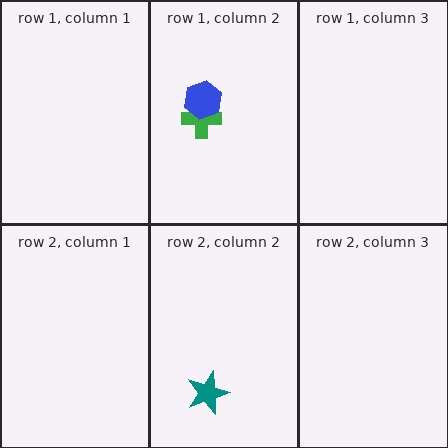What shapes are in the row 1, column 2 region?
The green cross, the blue hexagon.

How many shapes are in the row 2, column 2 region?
1.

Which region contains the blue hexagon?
The row 1, column 2 region.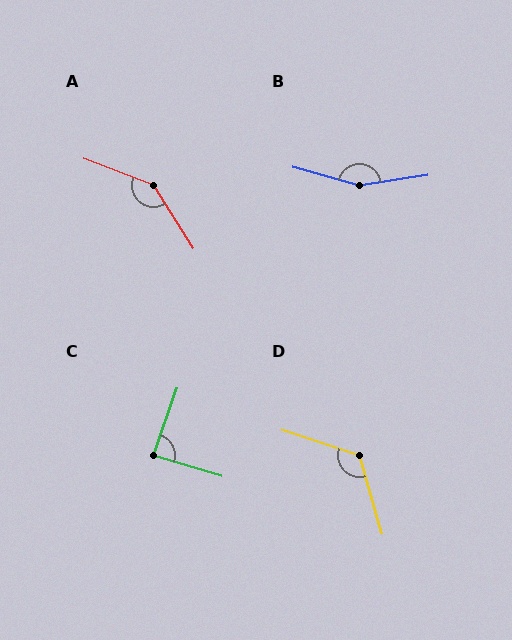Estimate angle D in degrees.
Approximately 124 degrees.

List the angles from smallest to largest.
C (87°), D (124°), A (143°), B (155°).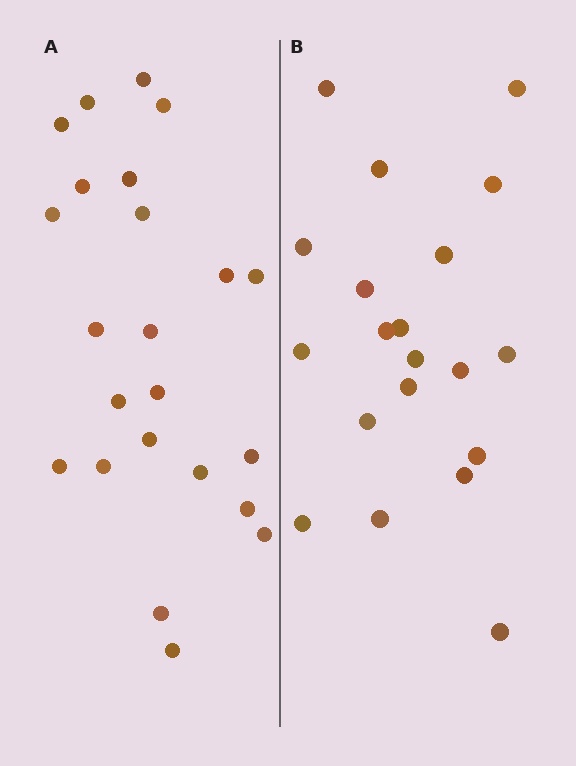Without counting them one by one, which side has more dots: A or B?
Region A (the left region) has more dots.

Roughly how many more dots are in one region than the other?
Region A has just a few more — roughly 2 or 3 more dots than region B.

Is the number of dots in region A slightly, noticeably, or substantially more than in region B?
Region A has only slightly more — the two regions are fairly close. The ratio is roughly 1.1 to 1.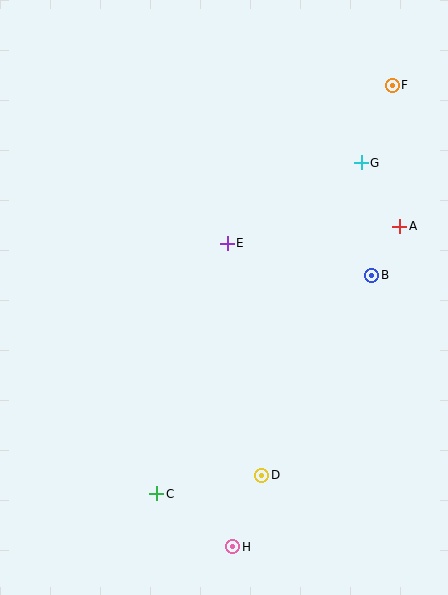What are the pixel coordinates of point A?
Point A is at (400, 226).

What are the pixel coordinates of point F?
Point F is at (392, 85).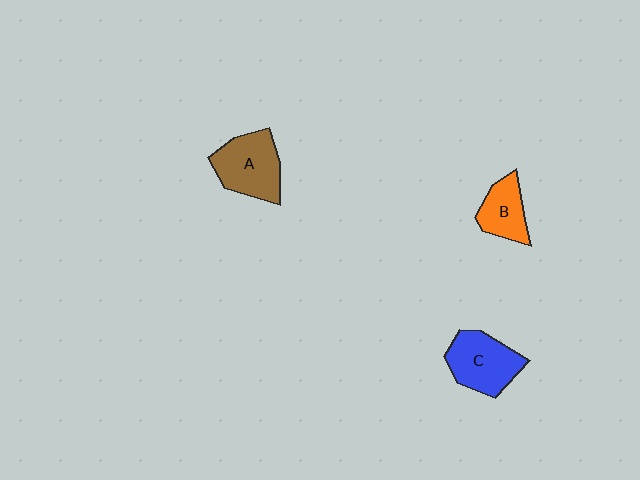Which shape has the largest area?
Shape A (brown).